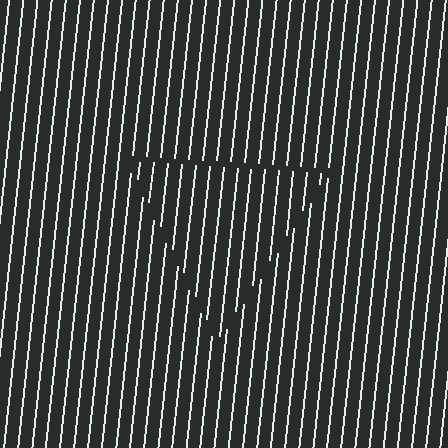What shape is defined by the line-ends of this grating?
An illusory triangle. The interior of the shape contains the same grating, shifted by half a period — the contour is defined by the phase discontinuity where line-ends from the inner and outer gratings abut.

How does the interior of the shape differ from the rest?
The interior of the shape contains the same grating, shifted by half a period — the contour is defined by the phase discontinuity where line-ends from the inner and outer gratings abut.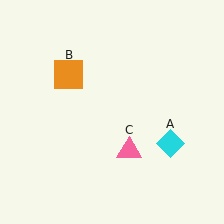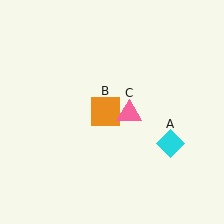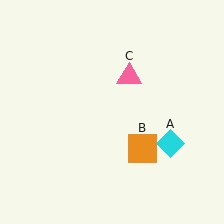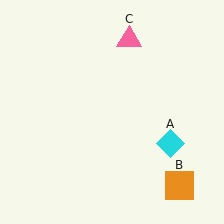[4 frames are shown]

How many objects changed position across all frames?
2 objects changed position: orange square (object B), pink triangle (object C).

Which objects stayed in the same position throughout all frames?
Cyan diamond (object A) remained stationary.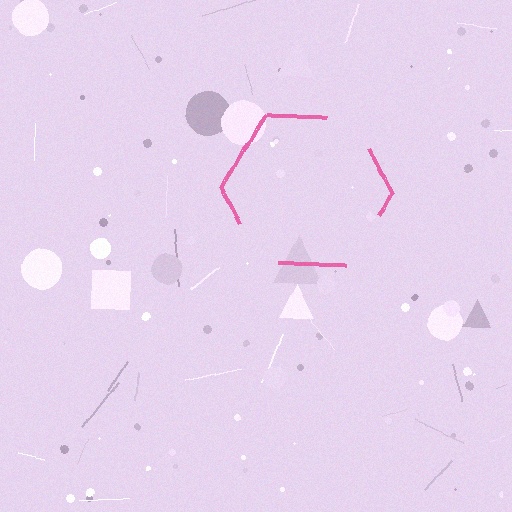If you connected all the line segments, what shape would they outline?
They would outline a hexagon.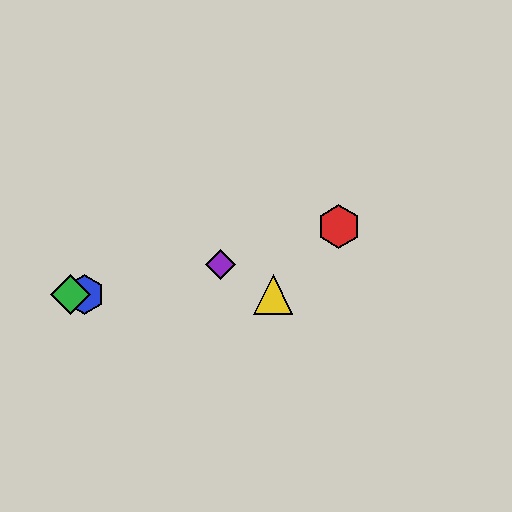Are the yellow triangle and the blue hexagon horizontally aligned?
Yes, both are at y≈294.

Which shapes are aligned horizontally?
The blue hexagon, the green diamond, the yellow triangle are aligned horizontally.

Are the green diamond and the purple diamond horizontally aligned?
No, the green diamond is at y≈294 and the purple diamond is at y≈264.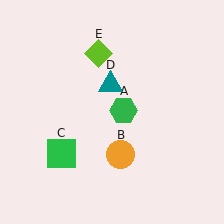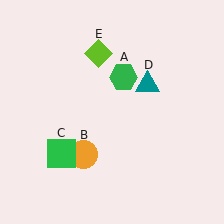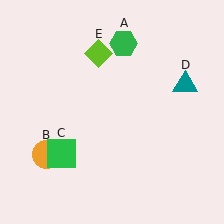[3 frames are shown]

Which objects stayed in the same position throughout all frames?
Green square (object C) and lime diamond (object E) remained stationary.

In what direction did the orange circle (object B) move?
The orange circle (object B) moved left.